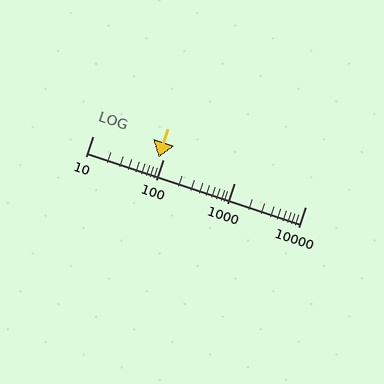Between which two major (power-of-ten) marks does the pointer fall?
The pointer is between 10 and 100.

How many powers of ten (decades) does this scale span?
The scale spans 3 decades, from 10 to 10000.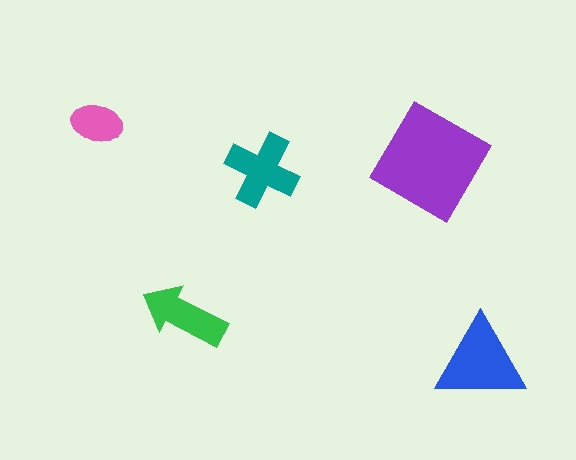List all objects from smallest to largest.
The pink ellipse, the green arrow, the teal cross, the blue triangle, the purple diamond.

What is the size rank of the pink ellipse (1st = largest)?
5th.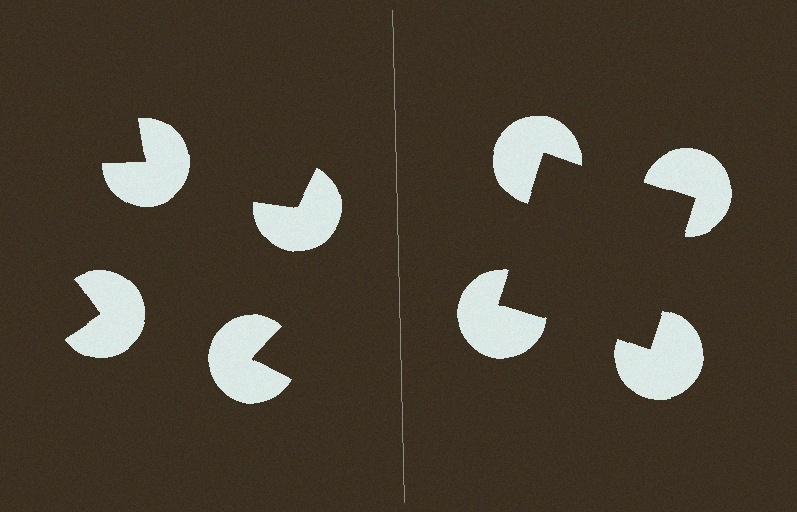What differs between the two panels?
The pac-man discs are positioned identically on both sides; only the wedge orientations differ. On the right they align to a square; on the left they are misaligned.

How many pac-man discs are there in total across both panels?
8 — 4 on each side.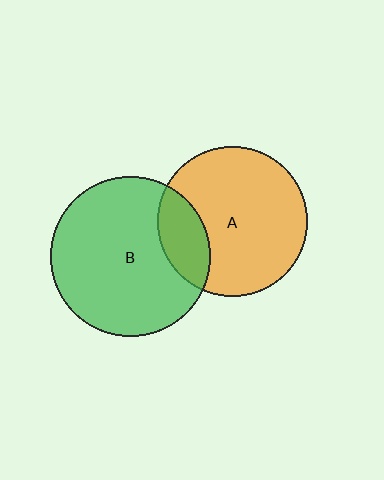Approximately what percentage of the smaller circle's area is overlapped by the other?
Approximately 20%.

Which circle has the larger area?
Circle B (green).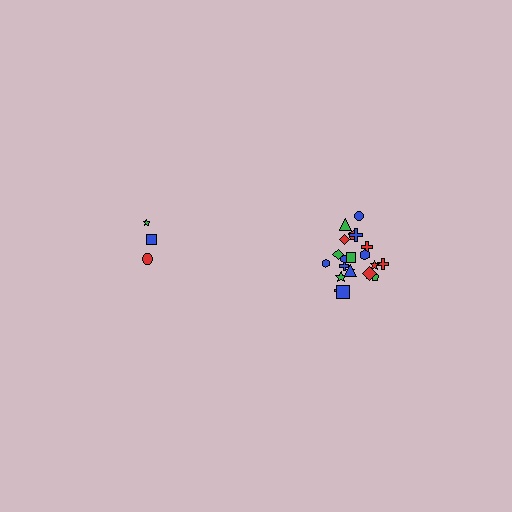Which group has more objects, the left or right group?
The right group.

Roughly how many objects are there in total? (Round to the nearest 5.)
Roughly 25 objects in total.